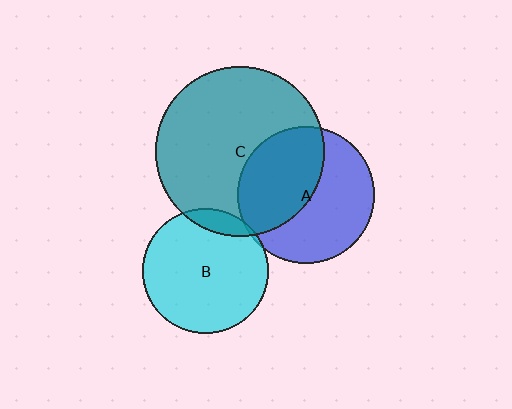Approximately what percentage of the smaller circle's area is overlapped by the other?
Approximately 10%.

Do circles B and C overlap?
Yes.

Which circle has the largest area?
Circle C (teal).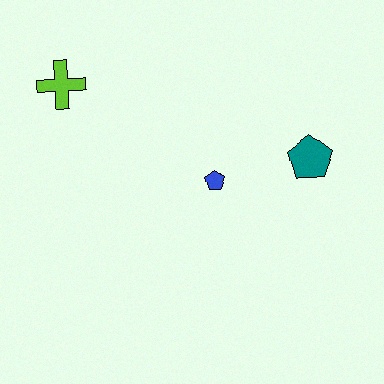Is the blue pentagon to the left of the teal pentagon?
Yes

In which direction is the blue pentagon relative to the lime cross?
The blue pentagon is to the right of the lime cross.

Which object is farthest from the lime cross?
The teal pentagon is farthest from the lime cross.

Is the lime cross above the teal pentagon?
Yes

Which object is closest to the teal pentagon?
The blue pentagon is closest to the teal pentagon.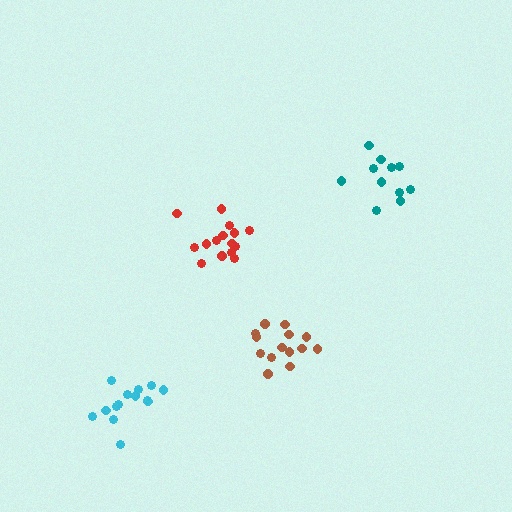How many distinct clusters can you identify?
There are 4 distinct clusters.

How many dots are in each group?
Group 1: 11 dots, Group 2: 14 dots, Group 3: 16 dots, Group 4: 14 dots (55 total).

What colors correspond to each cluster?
The clusters are colored: teal, brown, red, cyan.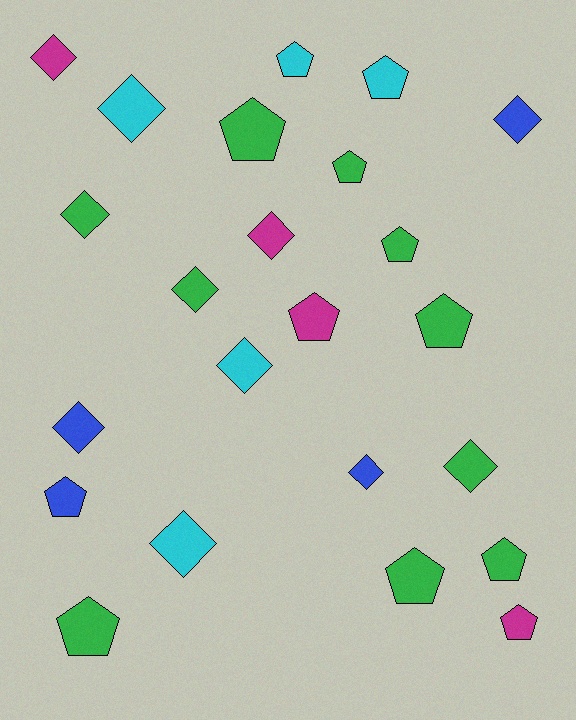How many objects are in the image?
There are 23 objects.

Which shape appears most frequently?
Pentagon, with 12 objects.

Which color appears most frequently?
Green, with 10 objects.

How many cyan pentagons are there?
There are 2 cyan pentagons.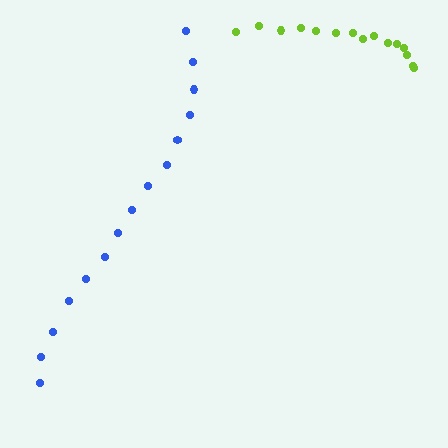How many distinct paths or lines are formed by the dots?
There are 2 distinct paths.